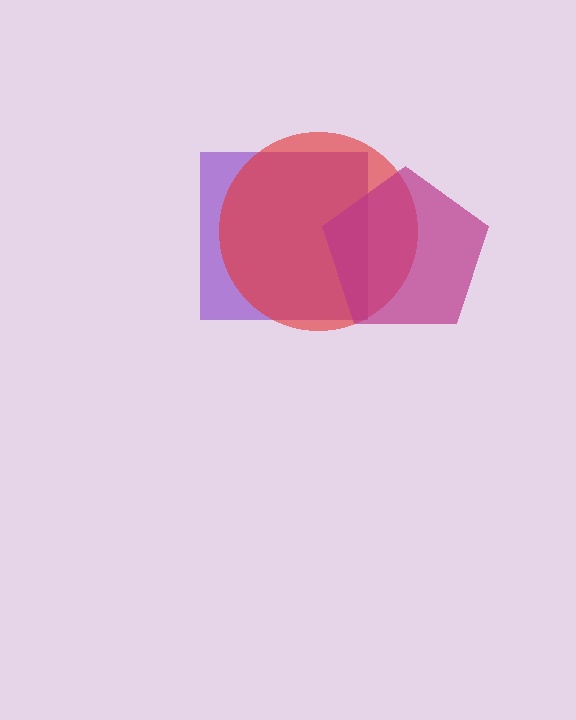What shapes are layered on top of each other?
The layered shapes are: a purple square, a red circle, a magenta pentagon.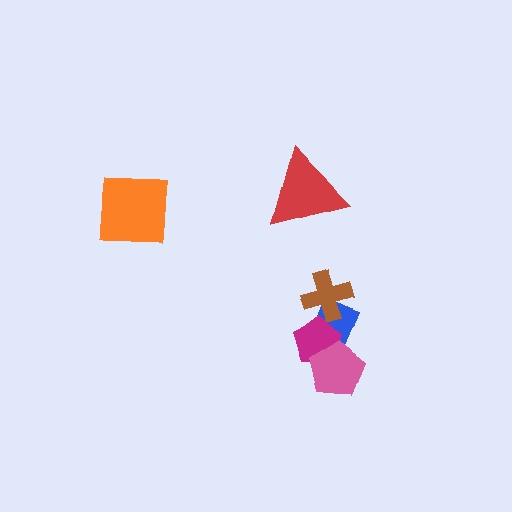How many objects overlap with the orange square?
0 objects overlap with the orange square.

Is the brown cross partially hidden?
No, no other shape covers it.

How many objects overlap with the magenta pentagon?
2 objects overlap with the magenta pentagon.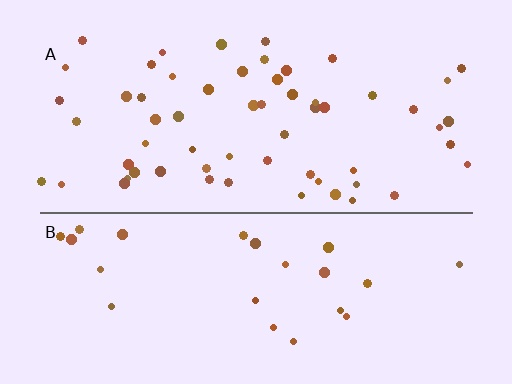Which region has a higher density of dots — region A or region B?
A (the top).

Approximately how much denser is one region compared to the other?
Approximately 2.3× — region A over region B.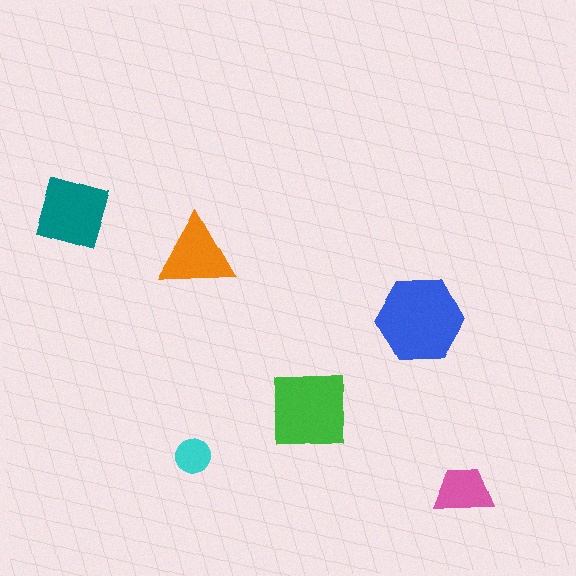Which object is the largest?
The blue hexagon.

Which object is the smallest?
The cyan circle.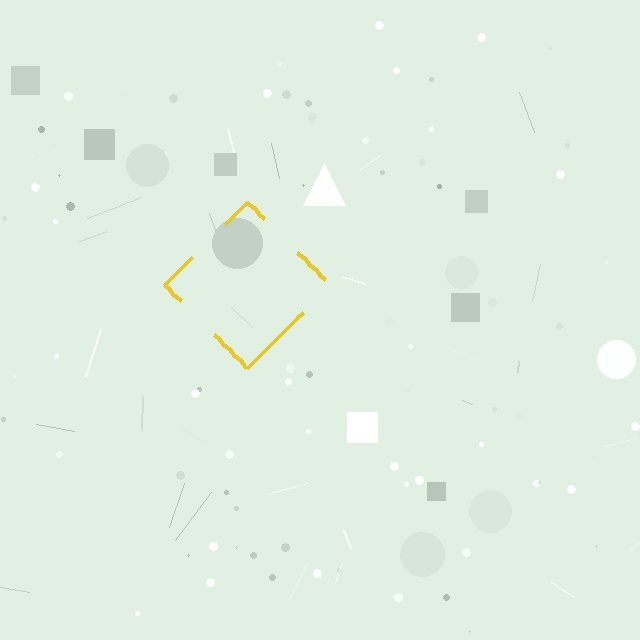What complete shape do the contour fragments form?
The contour fragments form a diamond.